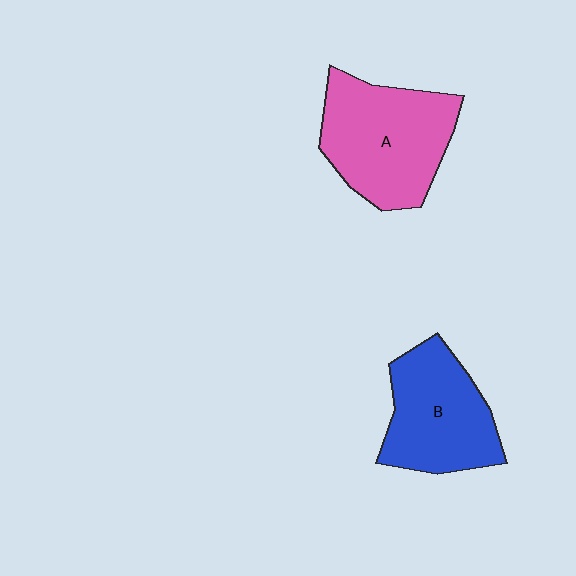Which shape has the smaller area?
Shape B (blue).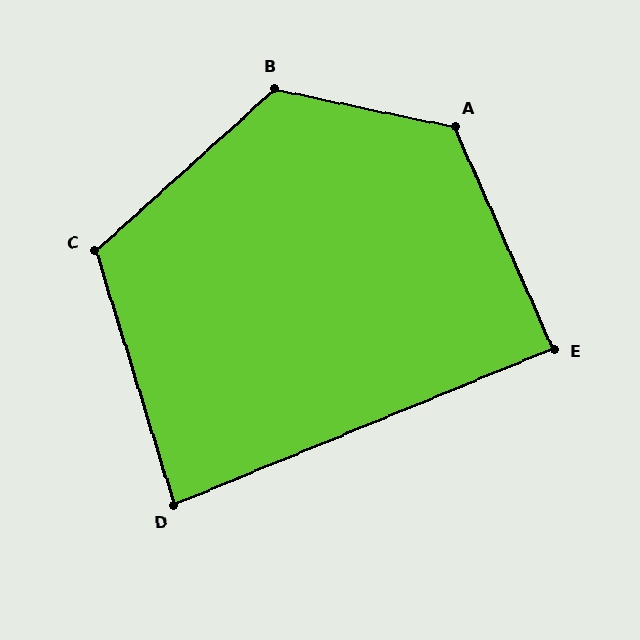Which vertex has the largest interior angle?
B, at approximately 126 degrees.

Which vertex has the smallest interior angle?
D, at approximately 85 degrees.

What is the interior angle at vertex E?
Approximately 88 degrees (approximately right).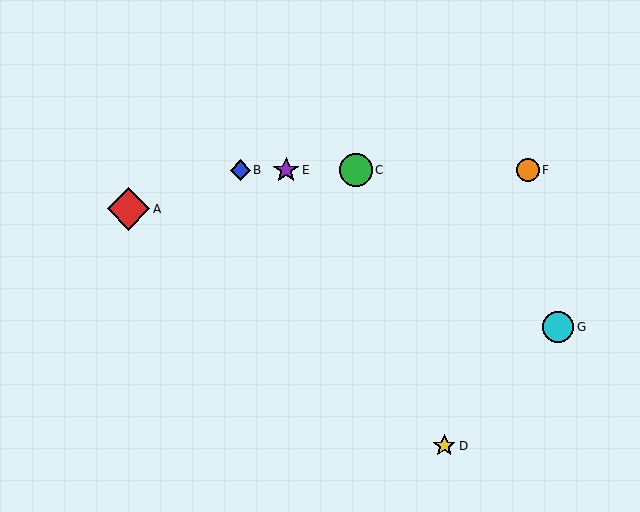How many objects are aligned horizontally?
4 objects (B, C, E, F) are aligned horizontally.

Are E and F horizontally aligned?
Yes, both are at y≈170.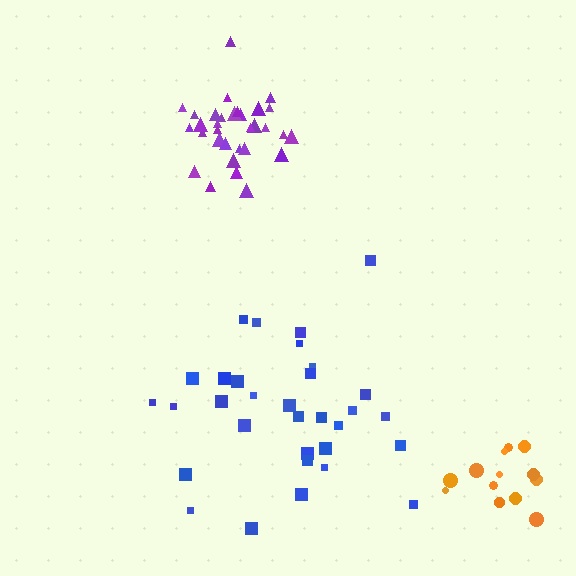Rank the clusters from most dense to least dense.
purple, orange, blue.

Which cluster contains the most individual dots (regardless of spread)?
Purple (33).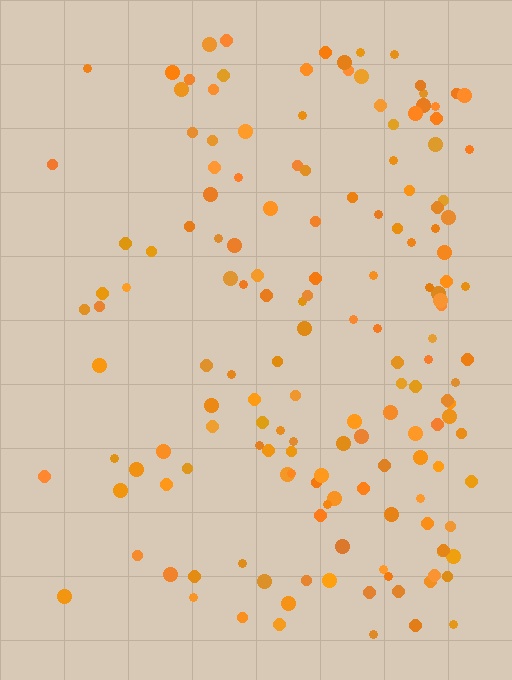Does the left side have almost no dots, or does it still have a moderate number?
Still a moderate number, just noticeably fewer than the right.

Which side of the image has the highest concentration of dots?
The right.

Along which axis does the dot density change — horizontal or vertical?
Horizontal.